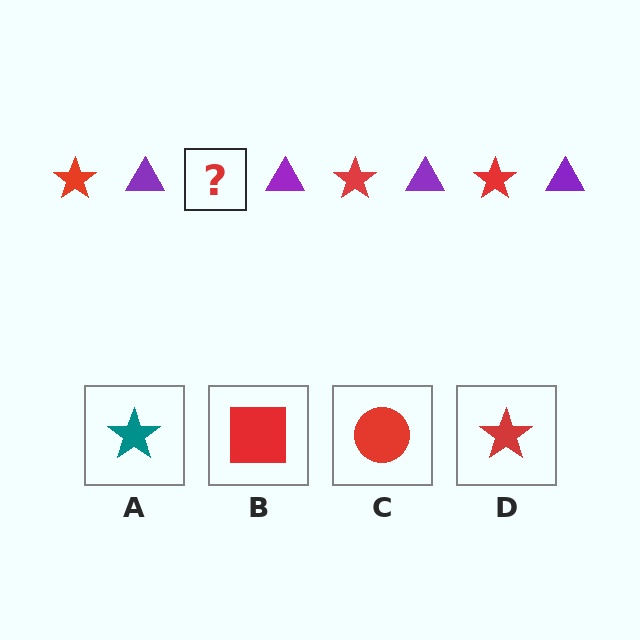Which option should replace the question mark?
Option D.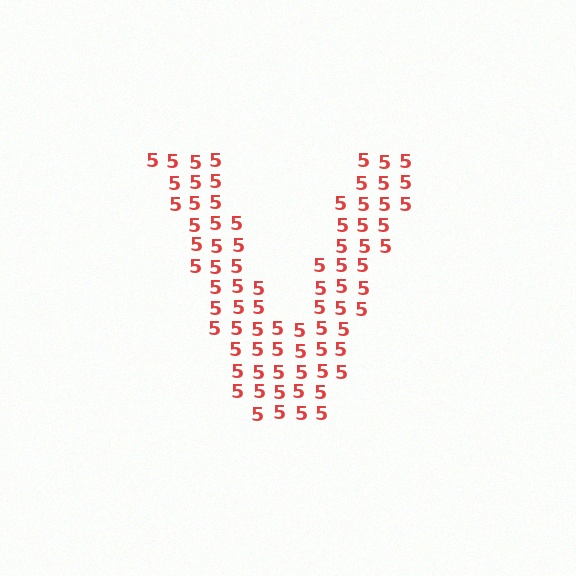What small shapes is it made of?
It is made of small digit 5's.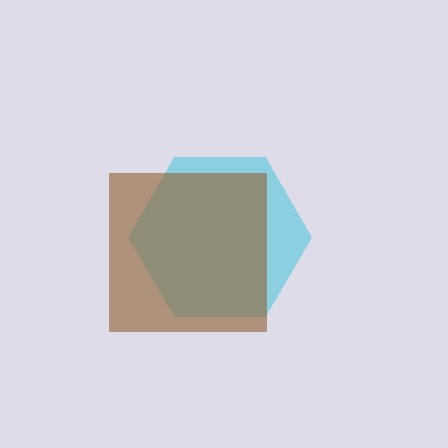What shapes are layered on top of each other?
The layered shapes are: a cyan hexagon, a brown square.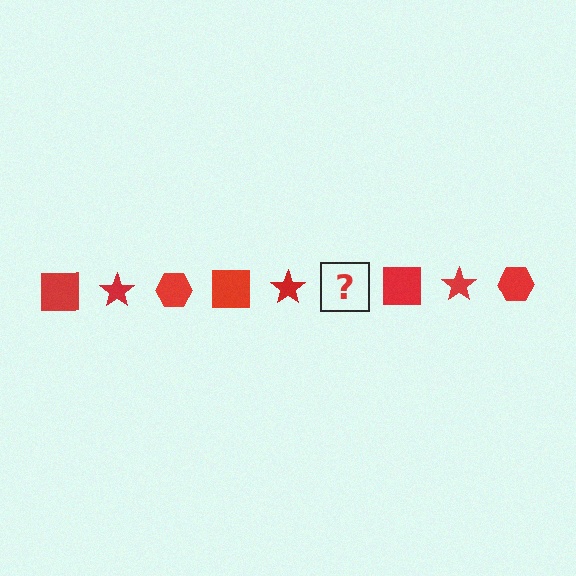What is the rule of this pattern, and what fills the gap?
The rule is that the pattern cycles through square, star, hexagon shapes in red. The gap should be filled with a red hexagon.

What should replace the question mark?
The question mark should be replaced with a red hexagon.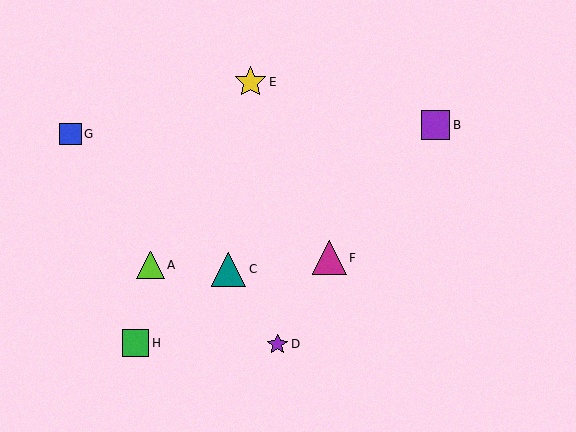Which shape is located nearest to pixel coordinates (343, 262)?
The magenta triangle (labeled F) at (329, 258) is nearest to that location.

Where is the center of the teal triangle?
The center of the teal triangle is at (229, 269).